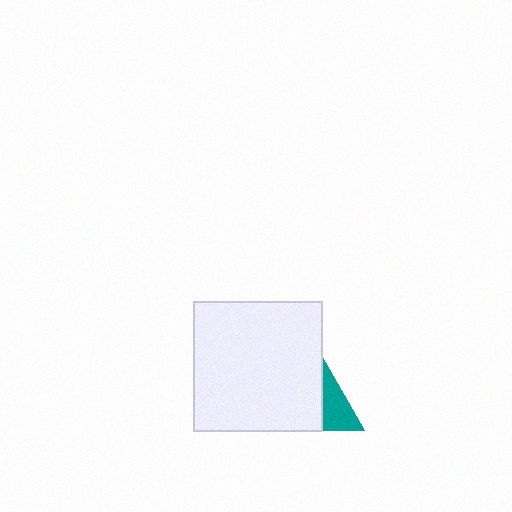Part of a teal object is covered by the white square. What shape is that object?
It is a triangle.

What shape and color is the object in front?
The object in front is a white square.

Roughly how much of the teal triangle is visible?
A small part of it is visible (roughly 38%).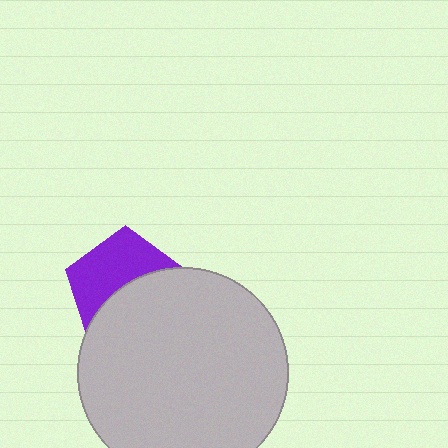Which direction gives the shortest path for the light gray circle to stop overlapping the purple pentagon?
Moving down gives the shortest separation.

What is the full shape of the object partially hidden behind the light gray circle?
The partially hidden object is a purple pentagon.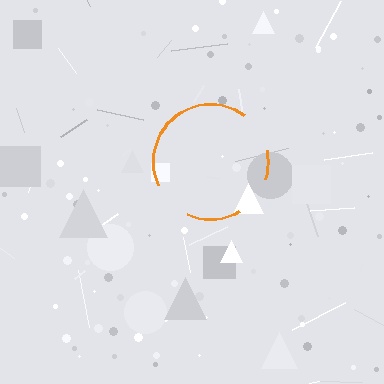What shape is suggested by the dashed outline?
The dashed outline suggests a circle.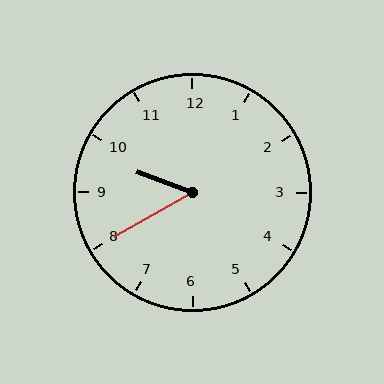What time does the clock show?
9:40.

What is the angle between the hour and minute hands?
Approximately 50 degrees.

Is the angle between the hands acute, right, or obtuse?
It is acute.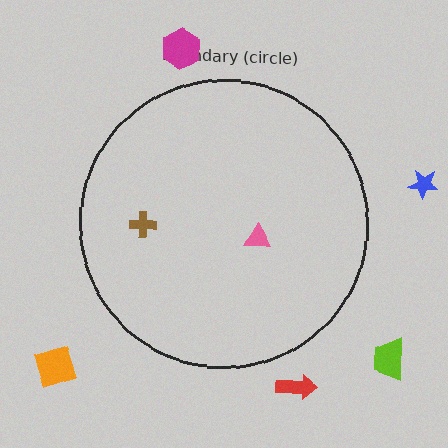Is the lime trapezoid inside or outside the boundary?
Outside.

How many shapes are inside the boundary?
2 inside, 5 outside.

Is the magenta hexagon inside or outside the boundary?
Outside.